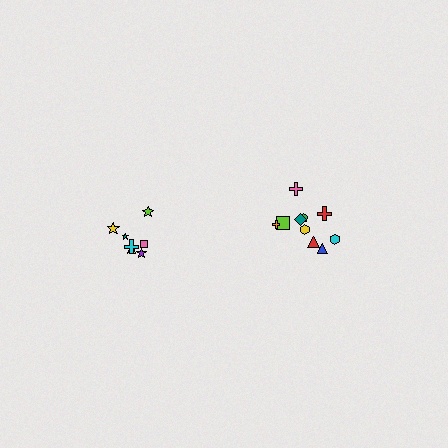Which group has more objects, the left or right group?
The right group.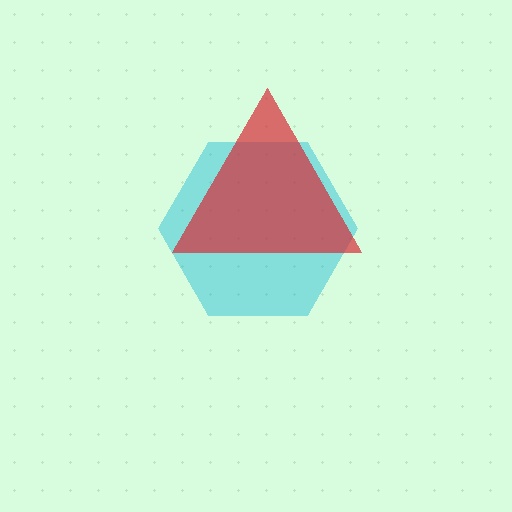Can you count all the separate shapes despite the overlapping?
Yes, there are 2 separate shapes.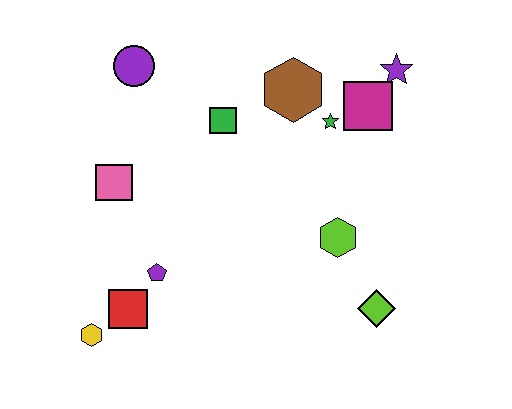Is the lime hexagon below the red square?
No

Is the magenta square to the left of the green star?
No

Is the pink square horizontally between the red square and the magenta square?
No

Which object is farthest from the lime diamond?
The purple circle is farthest from the lime diamond.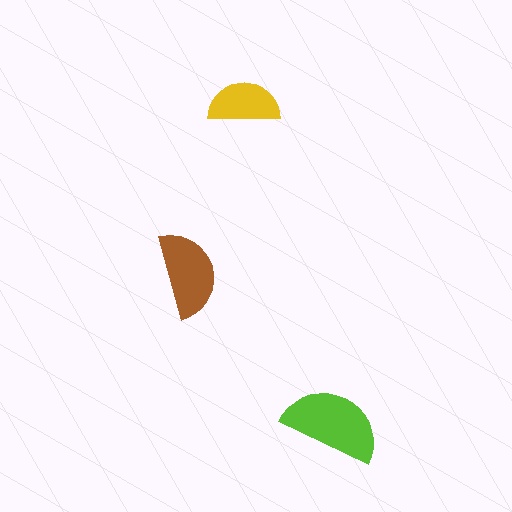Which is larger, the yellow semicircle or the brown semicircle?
The brown one.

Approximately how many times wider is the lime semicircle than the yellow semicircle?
About 1.5 times wider.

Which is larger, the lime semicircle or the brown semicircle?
The lime one.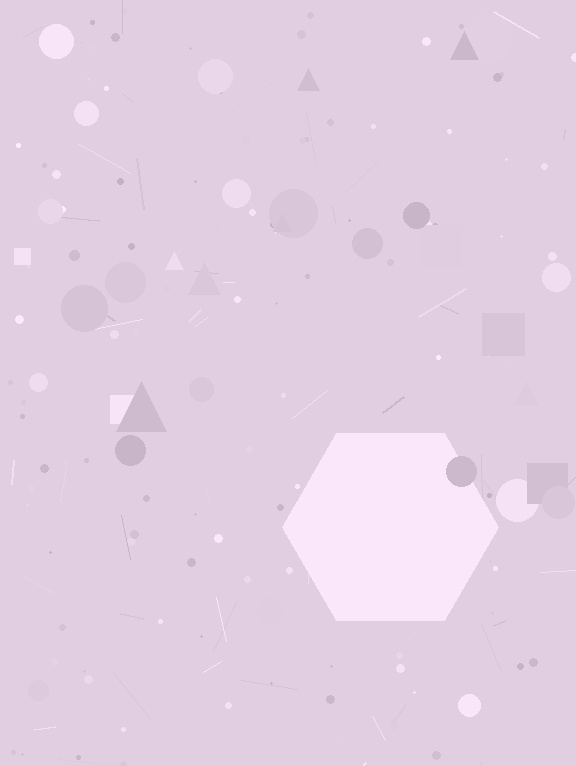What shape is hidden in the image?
A hexagon is hidden in the image.